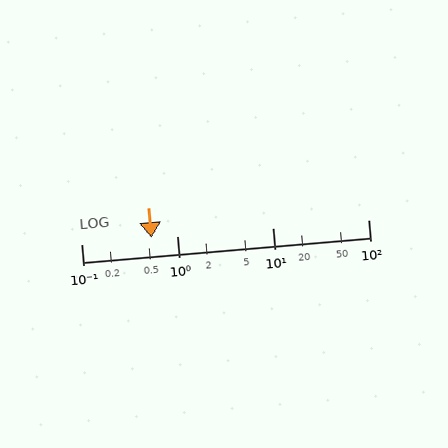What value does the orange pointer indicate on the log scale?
The pointer indicates approximately 0.54.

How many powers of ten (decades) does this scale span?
The scale spans 3 decades, from 0.1 to 100.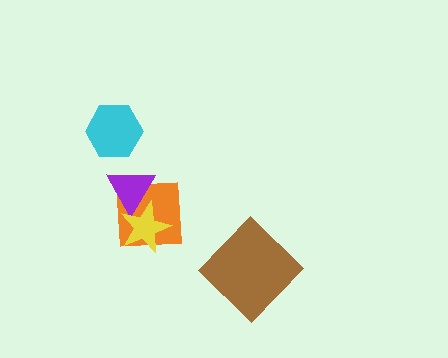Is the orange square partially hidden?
Yes, it is partially covered by another shape.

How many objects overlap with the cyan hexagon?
0 objects overlap with the cyan hexagon.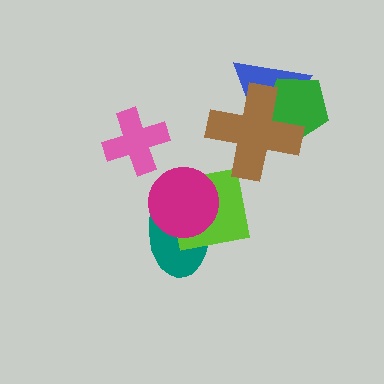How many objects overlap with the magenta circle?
2 objects overlap with the magenta circle.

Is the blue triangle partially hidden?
Yes, it is partially covered by another shape.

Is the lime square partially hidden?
Yes, it is partially covered by another shape.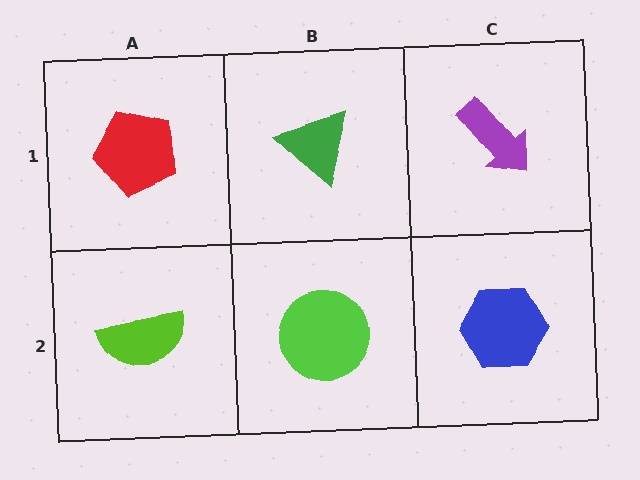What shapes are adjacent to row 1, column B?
A lime circle (row 2, column B), a red pentagon (row 1, column A), a purple arrow (row 1, column C).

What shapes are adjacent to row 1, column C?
A blue hexagon (row 2, column C), a green triangle (row 1, column B).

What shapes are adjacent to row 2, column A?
A red pentagon (row 1, column A), a lime circle (row 2, column B).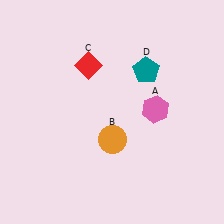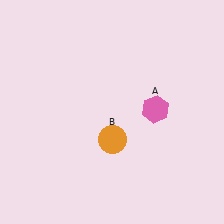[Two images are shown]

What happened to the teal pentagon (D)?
The teal pentagon (D) was removed in Image 2. It was in the top-right area of Image 1.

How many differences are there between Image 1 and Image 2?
There are 2 differences between the two images.